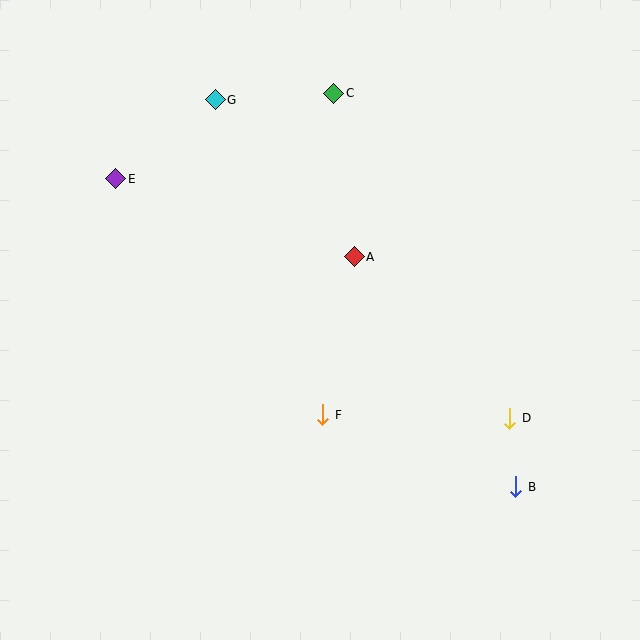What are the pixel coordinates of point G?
Point G is at (215, 100).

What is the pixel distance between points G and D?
The distance between G and D is 434 pixels.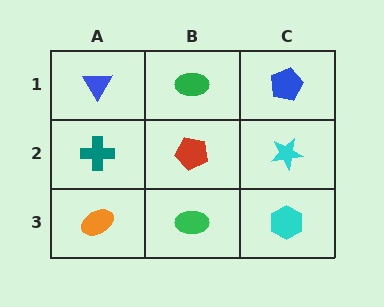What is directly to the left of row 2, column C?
A red pentagon.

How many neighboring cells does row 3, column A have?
2.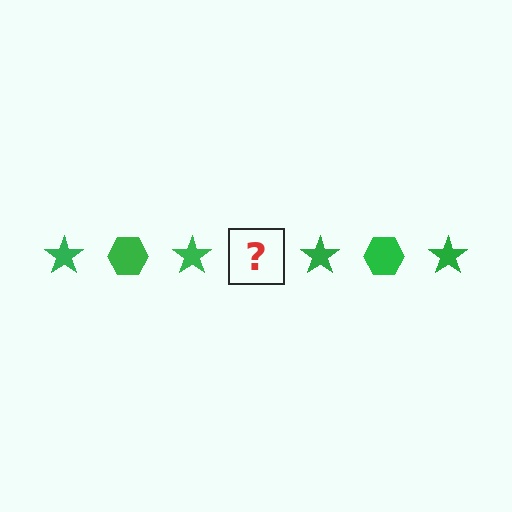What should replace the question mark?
The question mark should be replaced with a green hexagon.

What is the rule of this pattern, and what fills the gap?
The rule is that the pattern cycles through star, hexagon shapes in green. The gap should be filled with a green hexagon.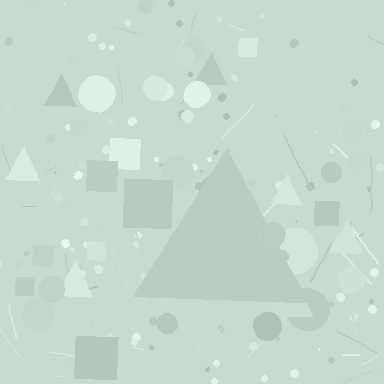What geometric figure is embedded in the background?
A triangle is embedded in the background.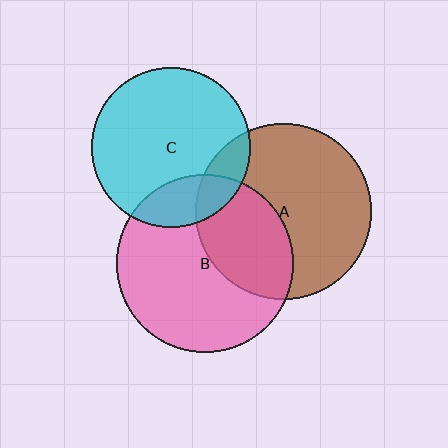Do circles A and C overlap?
Yes.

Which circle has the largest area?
Circle B (pink).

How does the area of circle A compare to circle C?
Approximately 1.2 times.